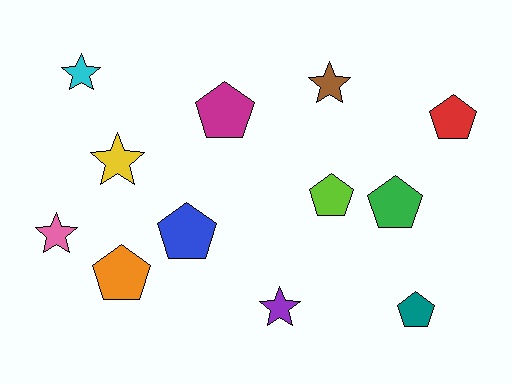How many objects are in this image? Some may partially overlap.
There are 12 objects.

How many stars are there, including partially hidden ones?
There are 5 stars.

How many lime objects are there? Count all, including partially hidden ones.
There is 1 lime object.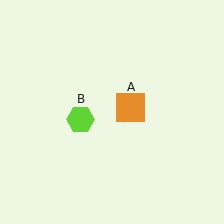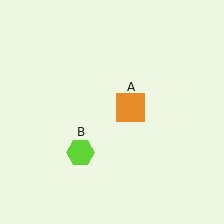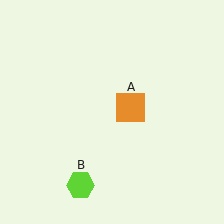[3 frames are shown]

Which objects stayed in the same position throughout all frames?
Orange square (object A) remained stationary.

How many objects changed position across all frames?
1 object changed position: lime hexagon (object B).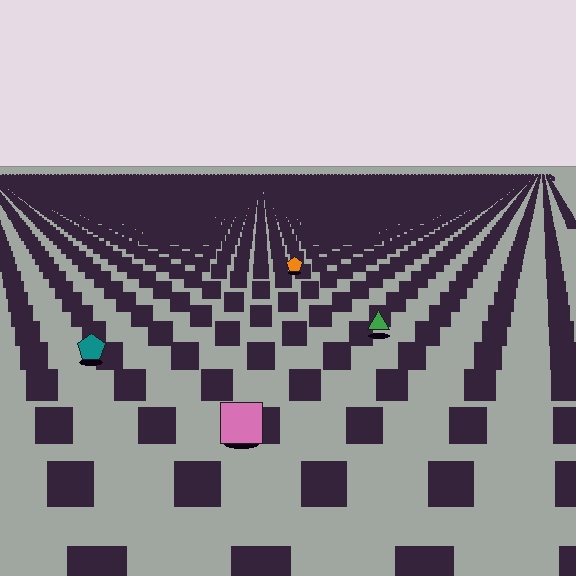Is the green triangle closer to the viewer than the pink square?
No. The pink square is closer — you can tell from the texture gradient: the ground texture is coarser near it.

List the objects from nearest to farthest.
From nearest to farthest: the pink square, the teal pentagon, the green triangle, the orange pentagon.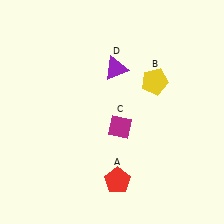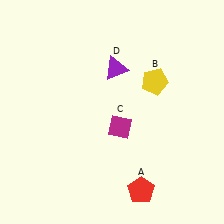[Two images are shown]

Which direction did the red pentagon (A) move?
The red pentagon (A) moved right.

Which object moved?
The red pentagon (A) moved right.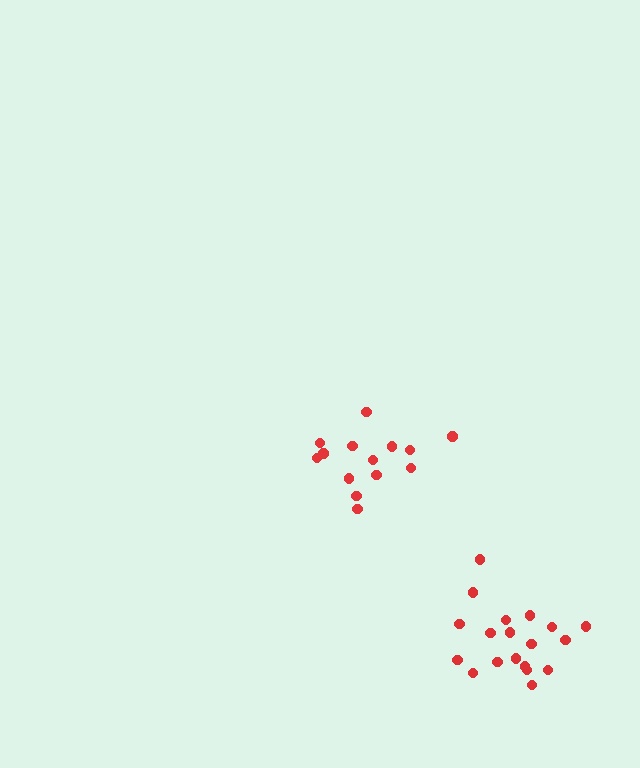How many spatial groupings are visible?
There are 2 spatial groupings.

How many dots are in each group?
Group 1: 14 dots, Group 2: 19 dots (33 total).